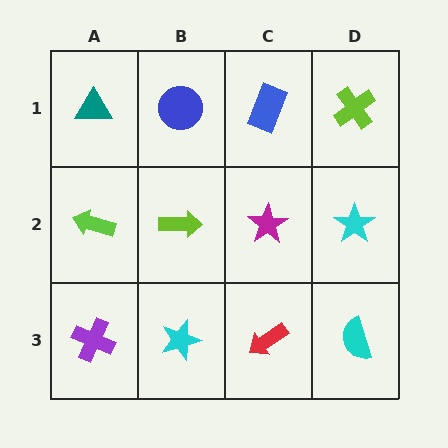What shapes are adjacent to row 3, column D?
A cyan star (row 2, column D), a red arrow (row 3, column C).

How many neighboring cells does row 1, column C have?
3.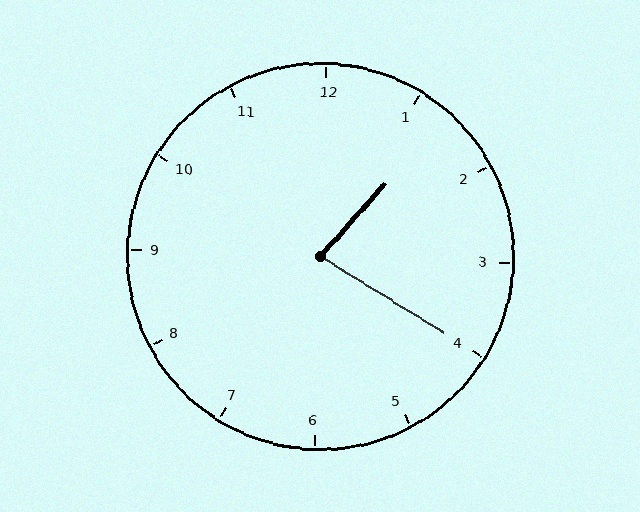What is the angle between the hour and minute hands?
Approximately 80 degrees.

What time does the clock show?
1:20.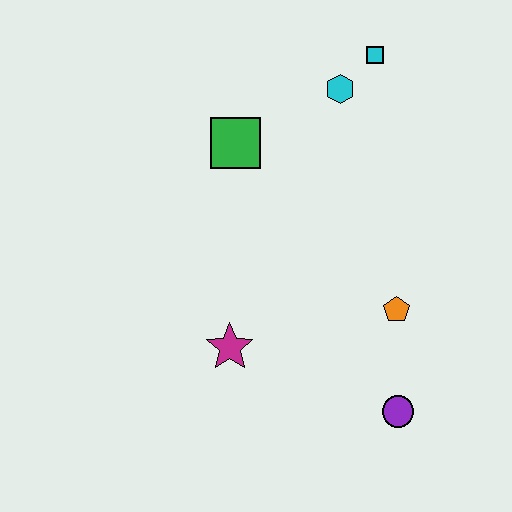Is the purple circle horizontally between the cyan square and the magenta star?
No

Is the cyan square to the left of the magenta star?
No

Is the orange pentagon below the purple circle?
No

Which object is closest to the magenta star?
The orange pentagon is closest to the magenta star.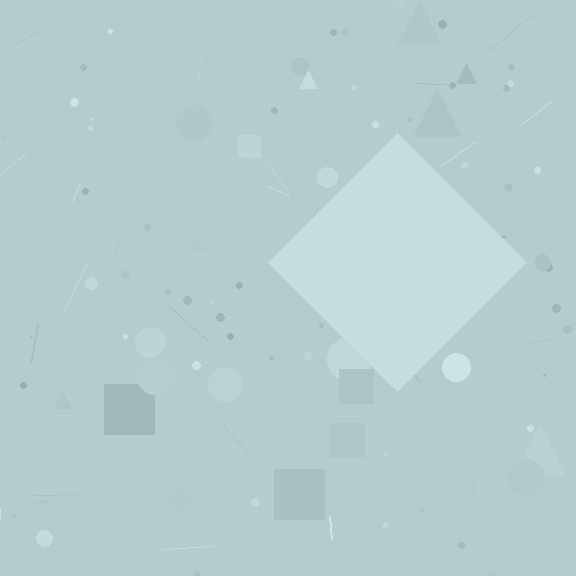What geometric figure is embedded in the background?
A diamond is embedded in the background.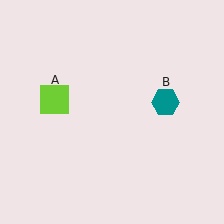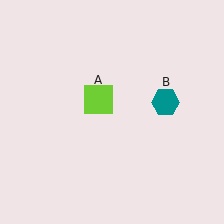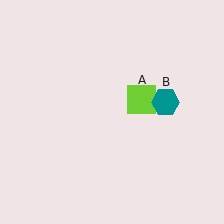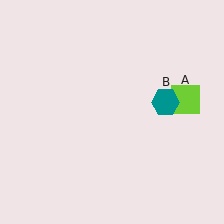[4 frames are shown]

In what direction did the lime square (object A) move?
The lime square (object A) moved right.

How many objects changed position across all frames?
1 object changed position: lime square (object A).